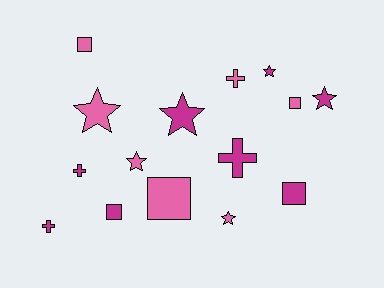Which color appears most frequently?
Magenta, with 8 objects.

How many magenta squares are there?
There are 2 magenta squares.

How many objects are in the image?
There are 15 objects.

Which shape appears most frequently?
Star, with 6 objects.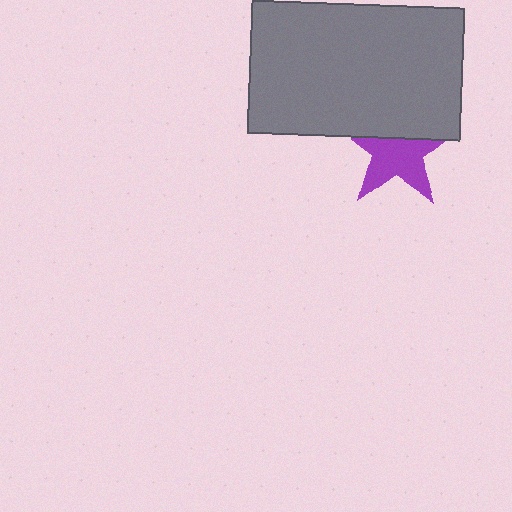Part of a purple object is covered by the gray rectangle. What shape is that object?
It is a star.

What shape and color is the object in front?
The object in front is a gray rectangle.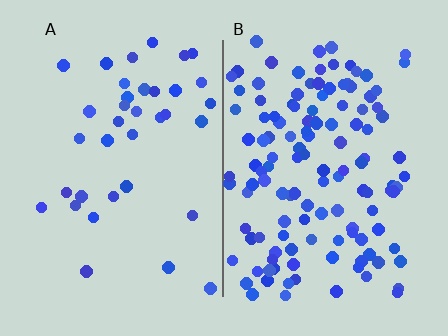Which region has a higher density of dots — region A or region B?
B (the right).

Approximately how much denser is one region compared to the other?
Approximately 3.5× — region B over region A.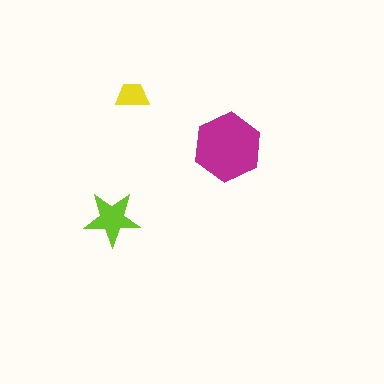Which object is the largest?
The magenta hexagon.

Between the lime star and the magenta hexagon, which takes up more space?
The magenta hexagon.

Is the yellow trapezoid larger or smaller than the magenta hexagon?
Smaller.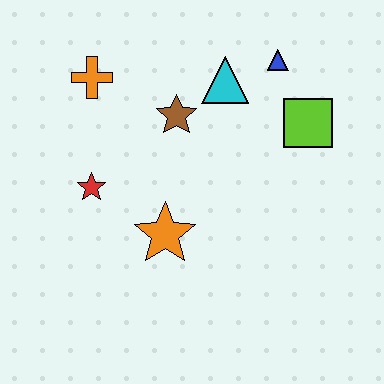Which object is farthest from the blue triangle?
The red star is farthest from the blue triangle.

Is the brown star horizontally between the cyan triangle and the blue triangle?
No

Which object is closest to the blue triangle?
The cyan triangle is closest to the blue triangle.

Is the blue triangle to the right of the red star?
Yes